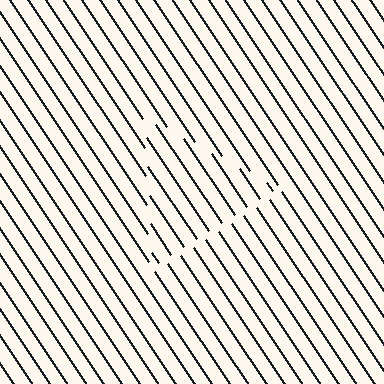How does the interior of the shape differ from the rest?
The interior of the shape contains the same grating, shifted by half a period — the contour is defined by the phase discontinuity where line-ends from the inner and outer gratings abut.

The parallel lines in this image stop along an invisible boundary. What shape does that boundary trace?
An illusory triangle. The interior of the shape contains the same grating, shifted by half a period — the contour is defined by the phase discontinuity where line-ends from the inner and outer gratings abut.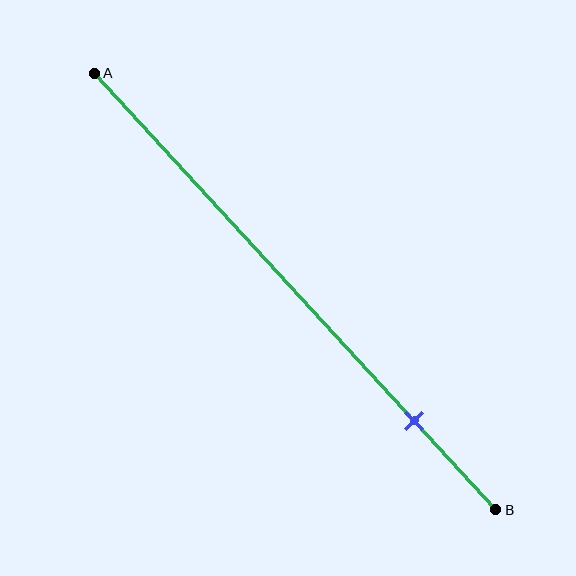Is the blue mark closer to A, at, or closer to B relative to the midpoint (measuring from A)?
The blue mark is closer to point B than the midpoint of segment AB.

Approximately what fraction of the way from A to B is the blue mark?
The blue mark is approximately 80% of the way from A to B.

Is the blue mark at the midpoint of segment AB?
No, the mark is at about 80% from A, not at the 50% midpoint.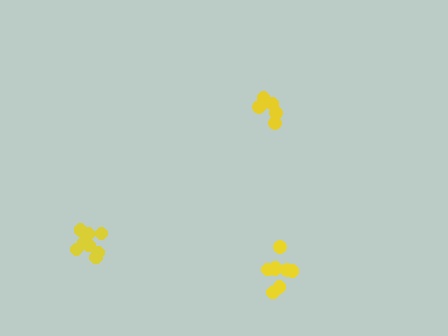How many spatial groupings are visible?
There are 3 spatial groupings.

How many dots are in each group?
Group 1: 8 dots, Group 2: 6 dots, Group 3: 8 dots (22 total).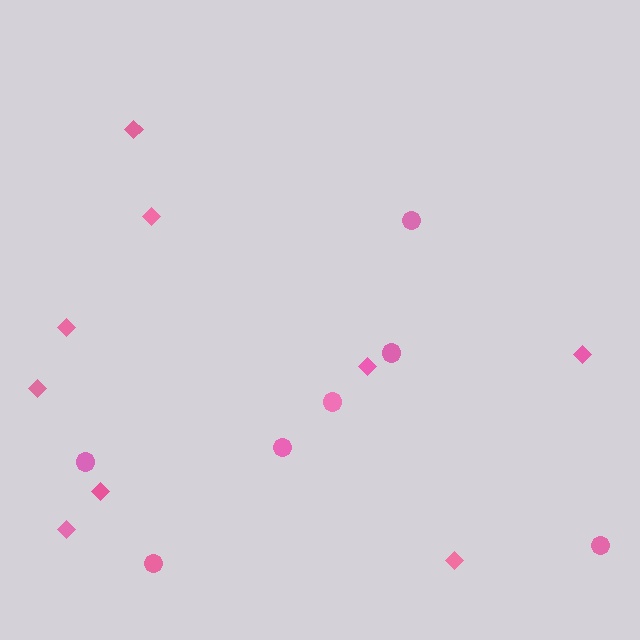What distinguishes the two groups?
There are 2 groups: one group of circles (7) and one group of diamonds (9).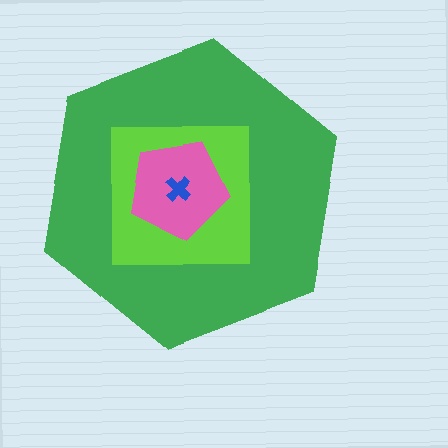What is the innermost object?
The blue cross.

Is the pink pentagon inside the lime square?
Yes.